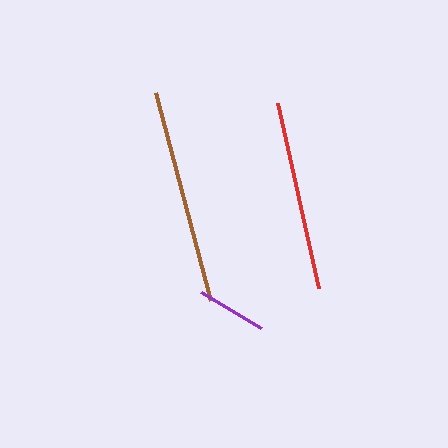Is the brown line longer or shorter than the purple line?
The brown line is longer than the purple line.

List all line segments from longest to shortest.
From longest to shortest: brown, red, purple.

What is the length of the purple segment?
The purple segment is approximately 70 pixels long.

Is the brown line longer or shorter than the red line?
The brown line is longer than the red line.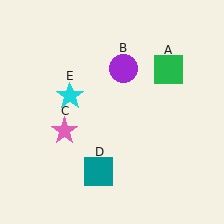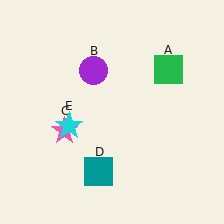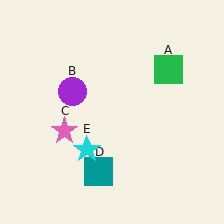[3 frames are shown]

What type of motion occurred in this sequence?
The purple circle (object B), cyan star (object E) rotated counterclockwise around the center of the scene.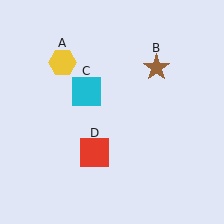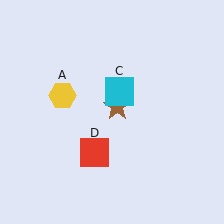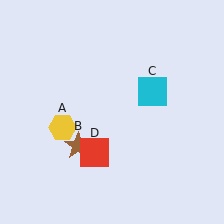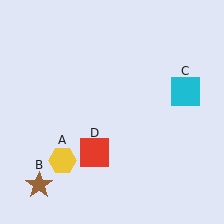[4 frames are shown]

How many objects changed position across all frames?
3 objects changed position: yellow hexagon (object A), brown star (object B), cyan square (object C).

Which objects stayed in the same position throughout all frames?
Red square (object D) remained stationary.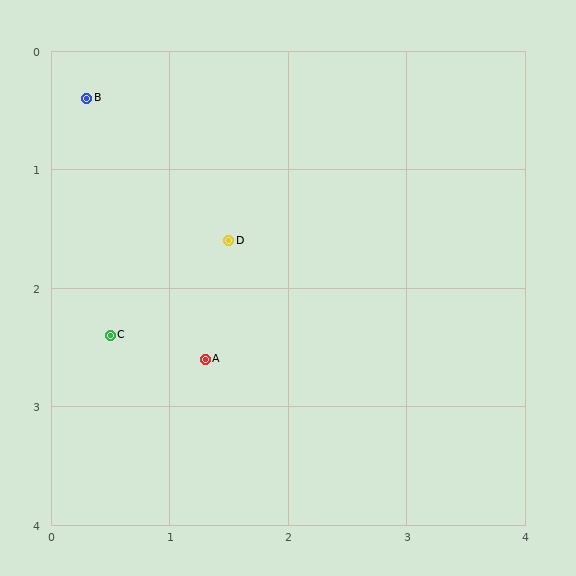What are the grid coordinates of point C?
Point C is at approximately (0.5, 2.4).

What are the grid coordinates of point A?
Point A is at approximately (1.3, 2.6).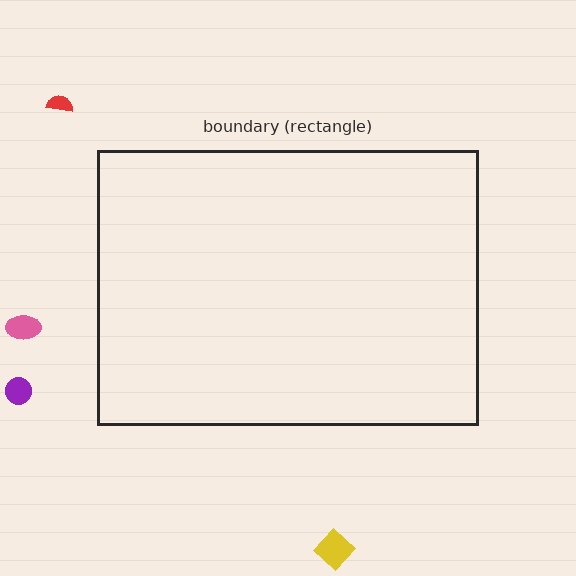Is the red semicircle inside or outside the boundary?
Outside.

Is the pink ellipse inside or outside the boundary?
Outside.